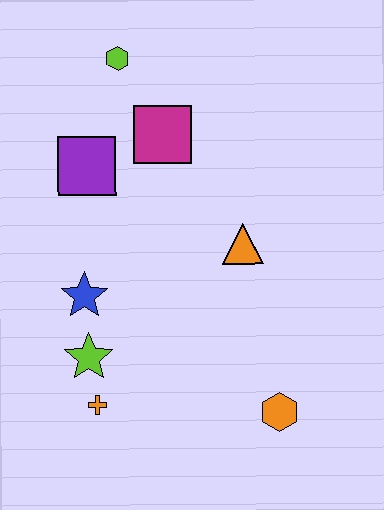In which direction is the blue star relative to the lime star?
The blue star is above the lime star.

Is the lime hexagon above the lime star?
Yes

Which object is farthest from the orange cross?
The lime hexagon is farthest from the orange cross.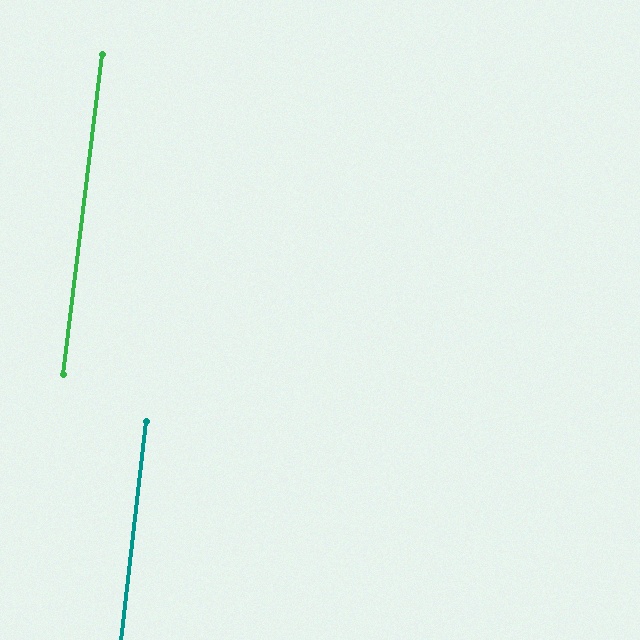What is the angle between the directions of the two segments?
Approximately 1 degree.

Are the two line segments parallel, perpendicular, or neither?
Parallel — their directions differ by only 0.6°.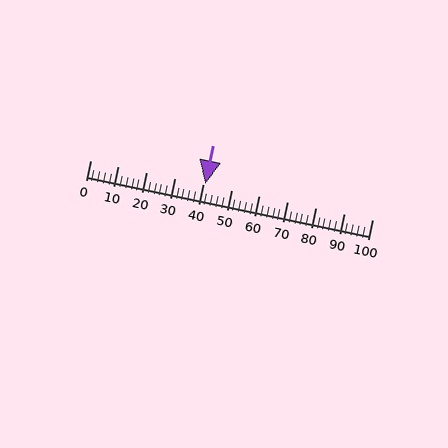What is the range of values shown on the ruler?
The ruler shows values from 0 to 100.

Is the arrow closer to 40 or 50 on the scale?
The arrow is closer to 40.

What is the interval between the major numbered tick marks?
The major tick marks are spaced 10 units apart.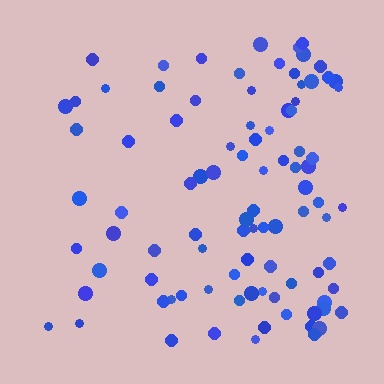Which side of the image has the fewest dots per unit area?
The left.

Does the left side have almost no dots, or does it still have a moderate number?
Still a moderate number, just noticeably fewer than the right.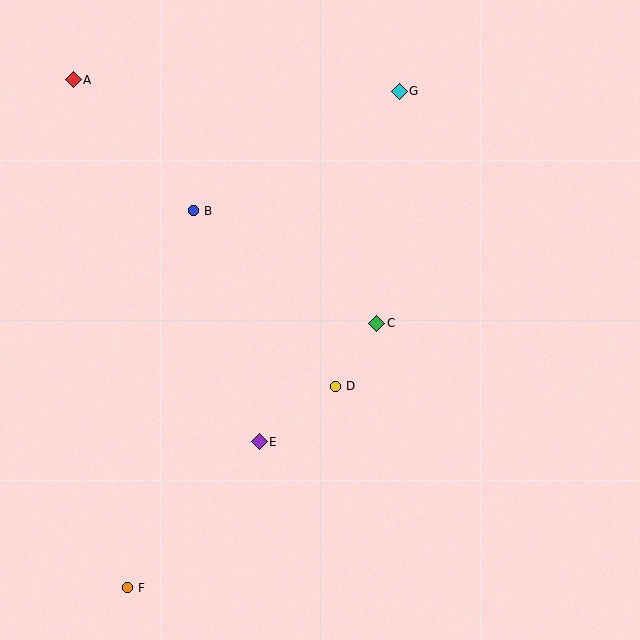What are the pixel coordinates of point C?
Point C is at (377, 323).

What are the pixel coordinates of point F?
Point F is at (128, 588).